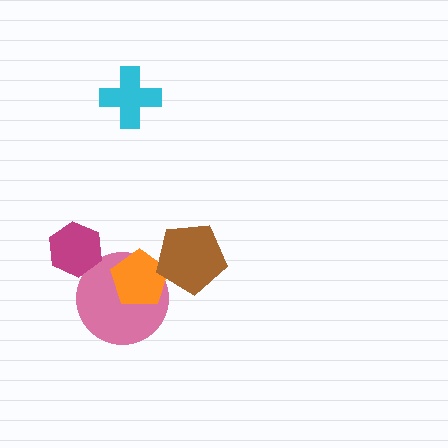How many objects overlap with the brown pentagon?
1 object overlaps with the brown pentagon.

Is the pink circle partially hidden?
Yes, it is partially covered by another shape.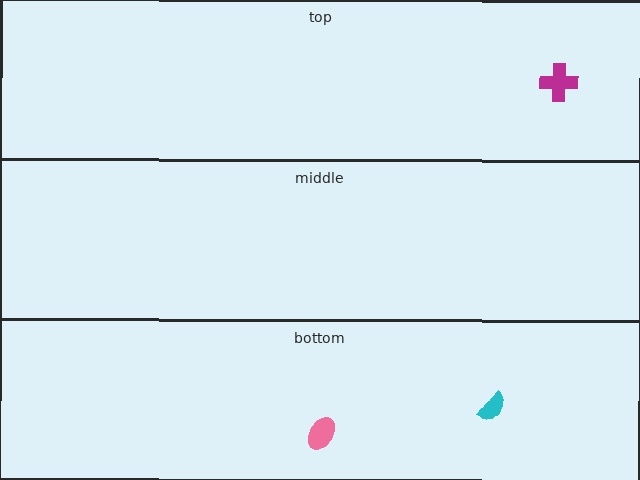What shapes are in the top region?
The magenta cross.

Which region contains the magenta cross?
The top region.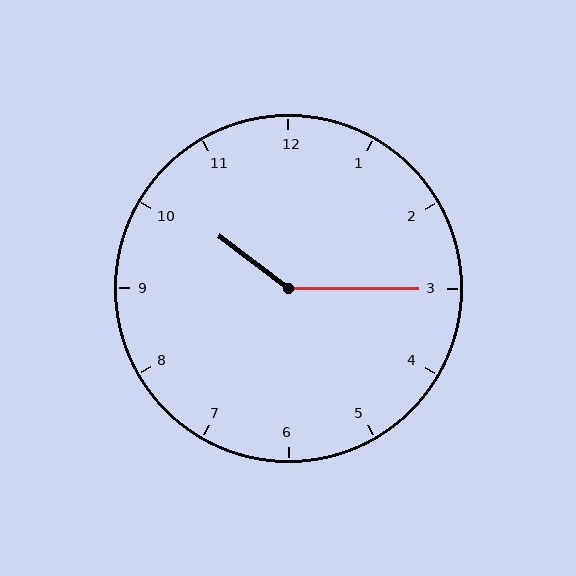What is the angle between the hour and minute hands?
Approximately 142 degrees.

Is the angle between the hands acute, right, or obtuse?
It is obtuse.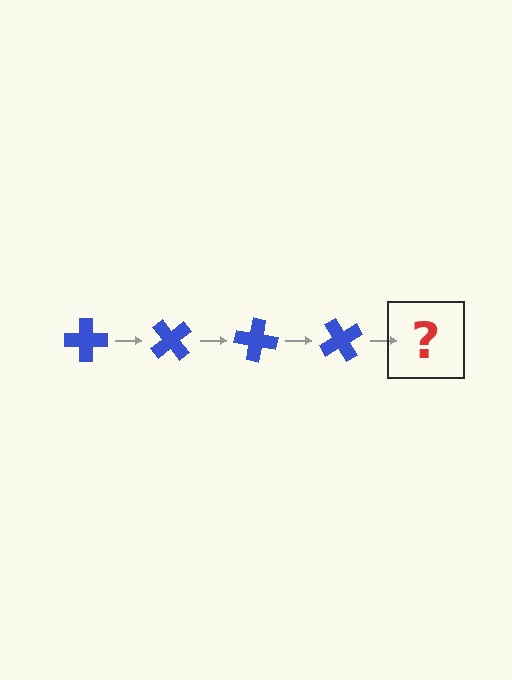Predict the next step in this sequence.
The next step is a blue cross rotated 200 degrees.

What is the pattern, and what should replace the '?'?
The pattern is that the cross rotates 50 degrees each step. The '?' should be a blue cross rotated 200 degrees.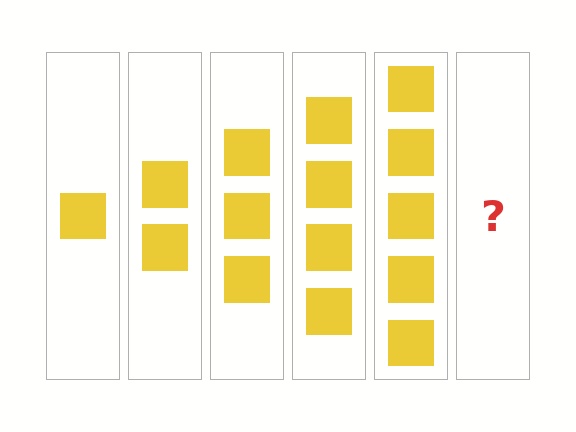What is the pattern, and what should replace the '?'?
The pattern is that each step adds one more square. The '?' should be 6 squares.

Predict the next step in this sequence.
The next step is 6 squares.